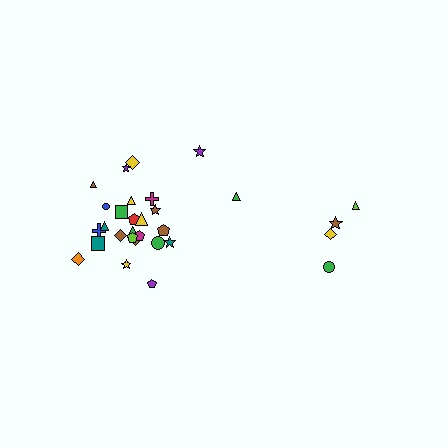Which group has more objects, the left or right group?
The left group.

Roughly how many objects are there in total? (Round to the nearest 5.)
Roughly 30 objects in total.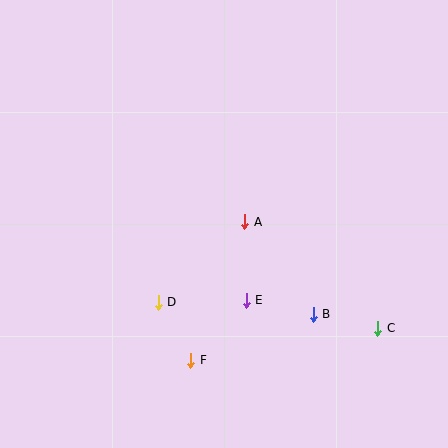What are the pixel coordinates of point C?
Point C is at (378, 328).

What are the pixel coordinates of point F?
Point F is at (191, 360).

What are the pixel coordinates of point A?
Point A is at (245, 222).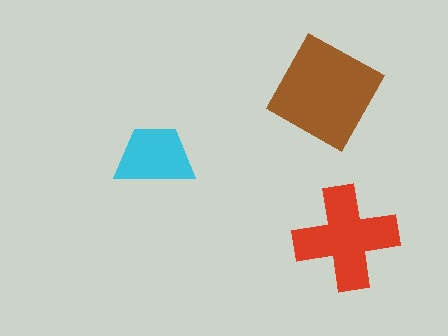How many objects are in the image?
There are 3 objects in the image.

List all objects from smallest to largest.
The cyan trapezoid, the red cross, the brown square.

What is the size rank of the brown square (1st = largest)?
1st.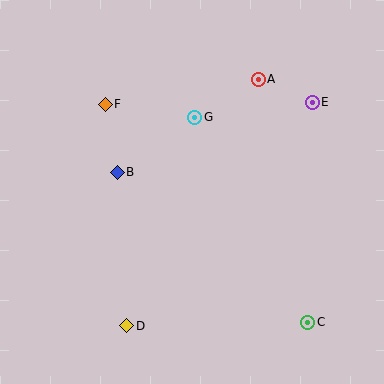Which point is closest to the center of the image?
Point G at (195, 117) is closest to the center.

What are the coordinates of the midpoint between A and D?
The midpoint between A and D is at (193, 202).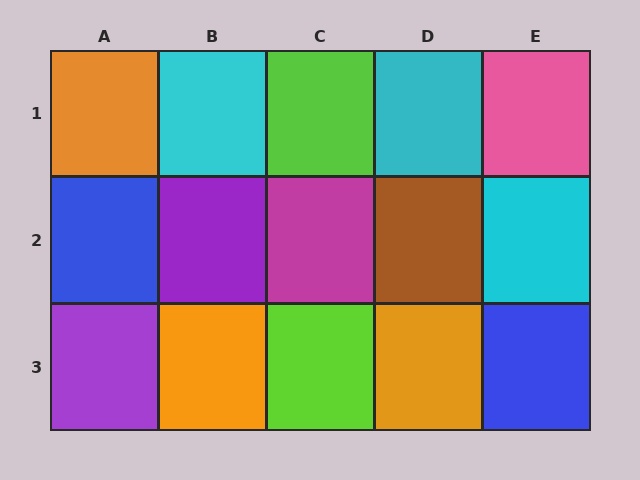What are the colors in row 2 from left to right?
Blue, purple, magenta, brown, cyan.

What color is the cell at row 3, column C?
Lime.